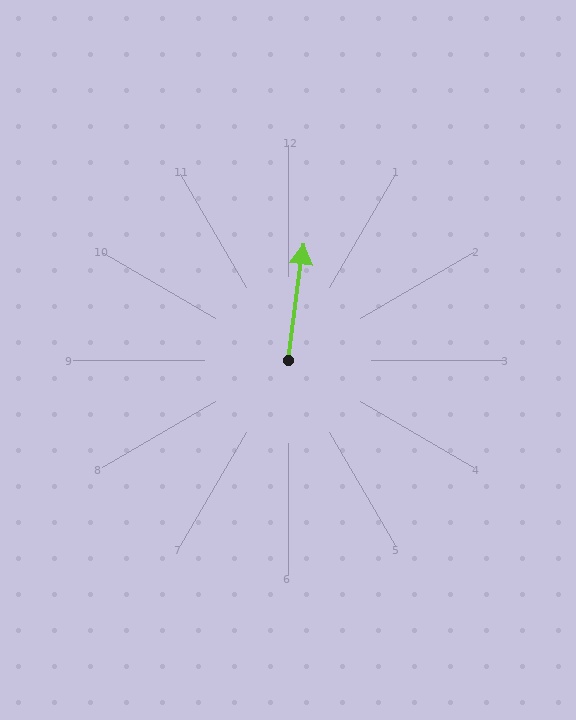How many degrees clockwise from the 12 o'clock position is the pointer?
Approximately 8 degrees.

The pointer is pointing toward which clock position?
Roughly 12 o'clock.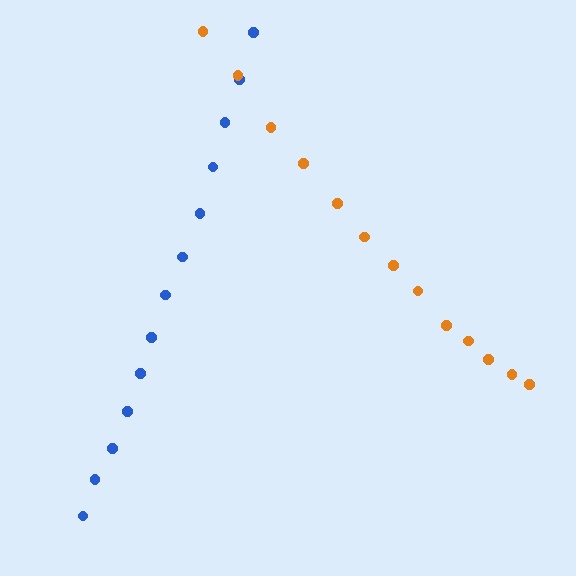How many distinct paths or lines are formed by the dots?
There are 2 distinct paths.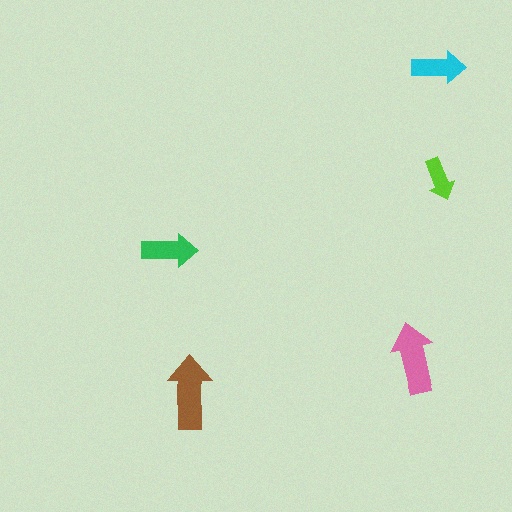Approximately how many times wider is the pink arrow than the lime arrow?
About 1.5 times wider.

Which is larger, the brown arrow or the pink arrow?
The brown one.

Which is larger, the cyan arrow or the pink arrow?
The pink one.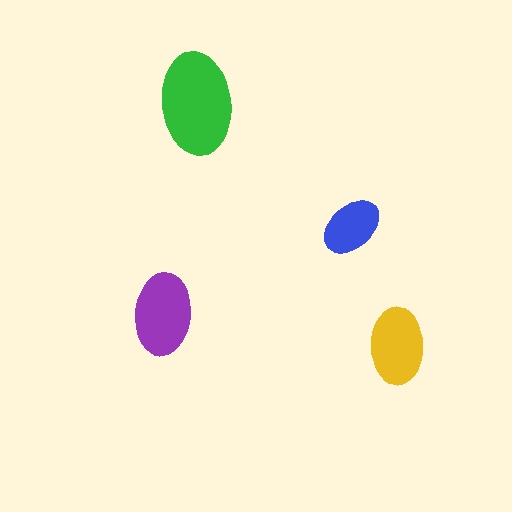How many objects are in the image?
There are 4 objects in the image.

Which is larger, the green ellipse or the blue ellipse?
The green one.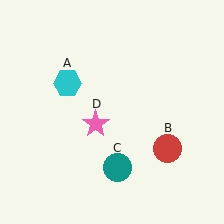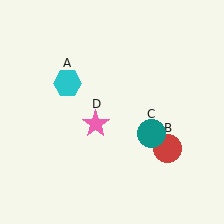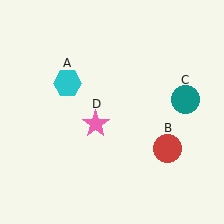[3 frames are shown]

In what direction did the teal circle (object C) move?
The teal circle (object C) moved up and to the right.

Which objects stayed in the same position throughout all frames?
Cyan hexagon (object A) and red circle (object B) and pink star (object D) remained stationary.